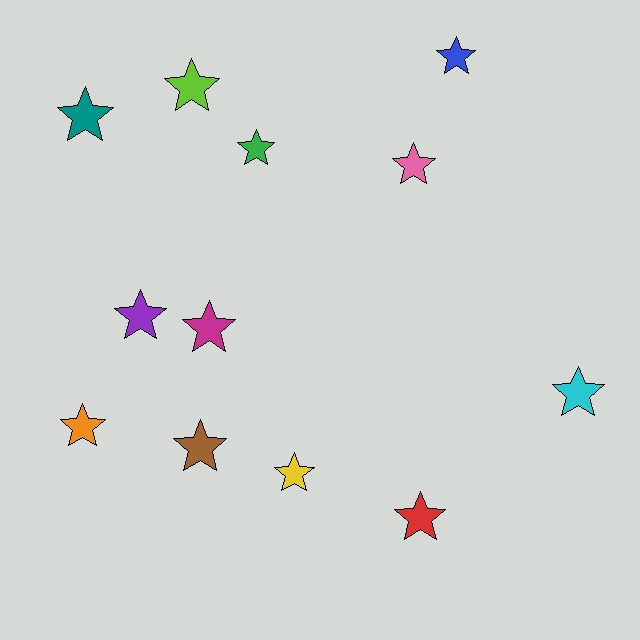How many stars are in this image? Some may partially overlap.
There are 12 stars.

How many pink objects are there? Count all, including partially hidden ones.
There is 1 pink object.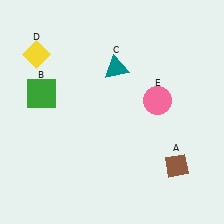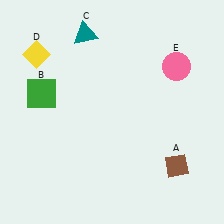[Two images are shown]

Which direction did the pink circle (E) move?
The pink circle (E) moved up.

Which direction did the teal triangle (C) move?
The teal triangle (C) moved up.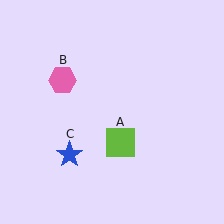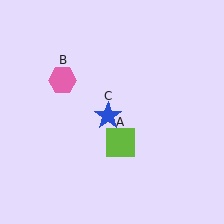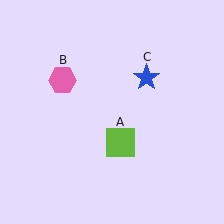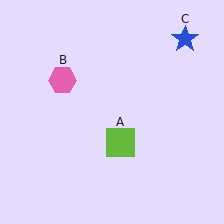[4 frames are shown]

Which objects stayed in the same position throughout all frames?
Lime square (object A) and pink hexagon (object B) remained stationary.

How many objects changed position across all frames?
1 object changed position: blue star (object C).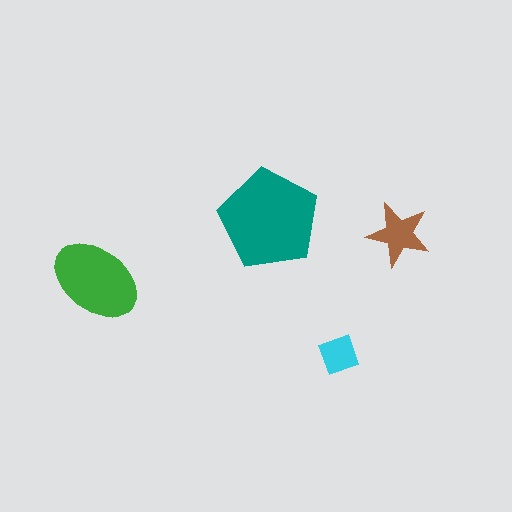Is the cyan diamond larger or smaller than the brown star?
Smaller.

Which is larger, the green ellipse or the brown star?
The green ellipse.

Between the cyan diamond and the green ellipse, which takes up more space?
The green ellipse.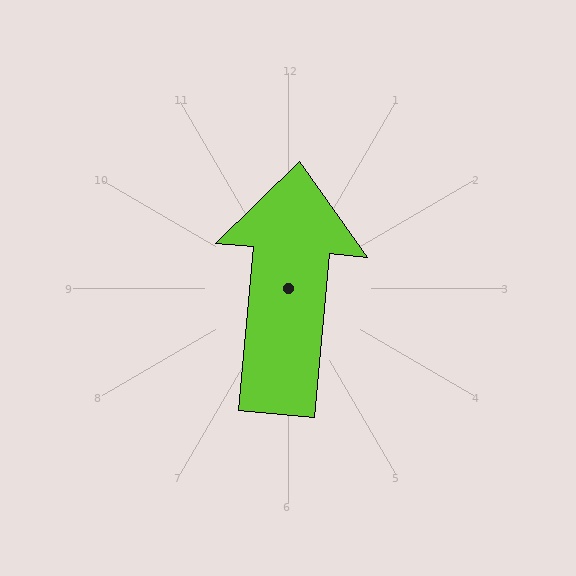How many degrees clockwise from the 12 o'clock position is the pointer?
Approximately 5 degrees.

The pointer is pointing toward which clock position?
Roughly 12 o'clock.